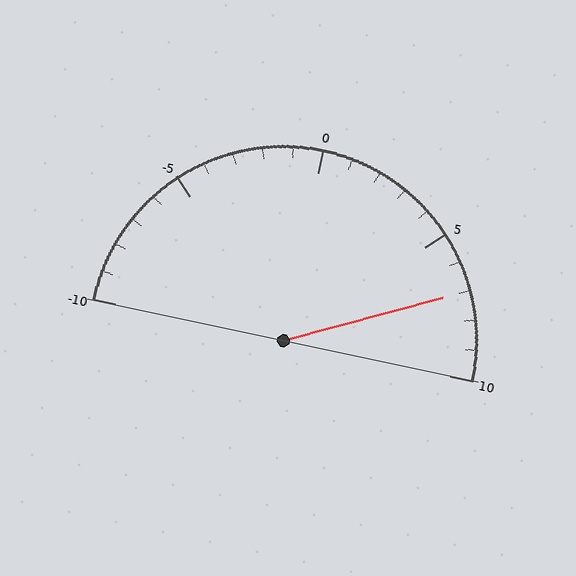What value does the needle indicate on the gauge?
The needle indicates approximately 7.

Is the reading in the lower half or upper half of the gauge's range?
The reading is in the upper half of the range (-10 to 10).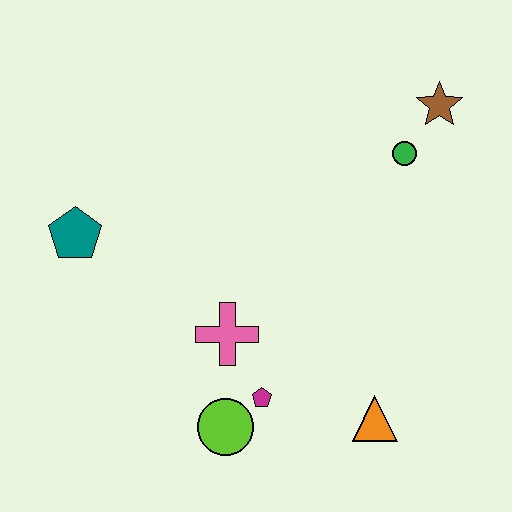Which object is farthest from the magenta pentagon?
The brown star is farthest from the magenta pentagon.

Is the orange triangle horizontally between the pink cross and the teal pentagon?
No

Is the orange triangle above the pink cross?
No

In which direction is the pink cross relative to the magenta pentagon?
The pink cross is above the magenta pentagon.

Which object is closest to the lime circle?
The magenta pentagon is closest to the lime circle.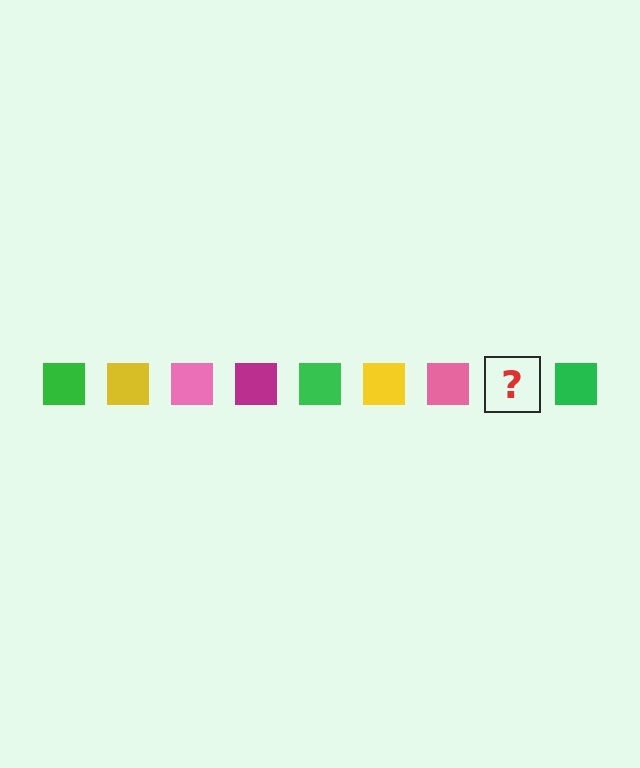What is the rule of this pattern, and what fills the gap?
The rule is that the pattern cycles through green, yellow, pink, magenta squares. The gap should be filled with a magenta square.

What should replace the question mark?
The question mark should be replaced with a magenta square.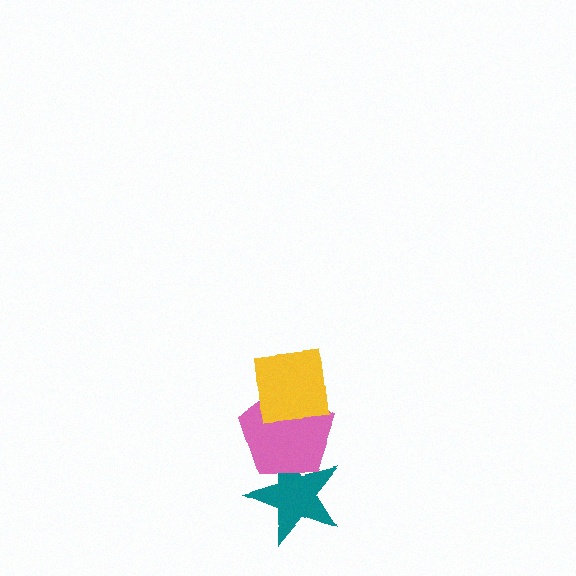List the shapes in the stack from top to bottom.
From top to bottom: the yellow square, the pink pentagon, the teal star.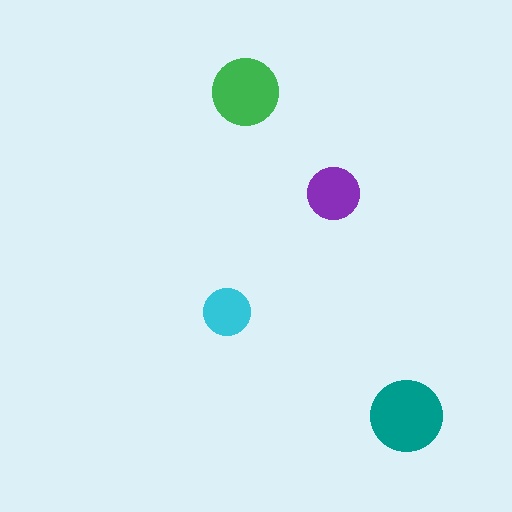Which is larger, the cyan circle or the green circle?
The green one.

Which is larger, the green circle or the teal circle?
The teal one.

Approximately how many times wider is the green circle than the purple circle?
About 1.5 times wider.